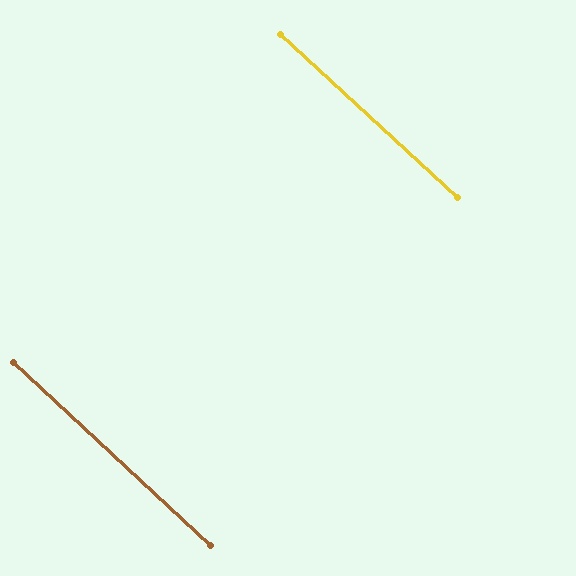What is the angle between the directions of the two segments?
Approximately 0 degrees.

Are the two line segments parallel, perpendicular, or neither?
Parallel — their directions differ by only 0.2°.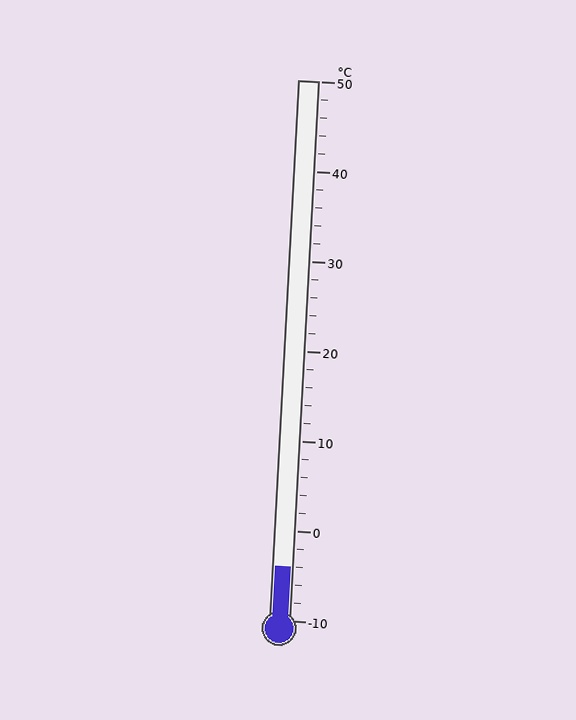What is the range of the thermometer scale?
The thermometer scale ranges from -10°C to 50°C.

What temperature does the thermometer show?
The thermometer shows approximately -4°C.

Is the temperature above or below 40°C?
The temperature is below 40°C.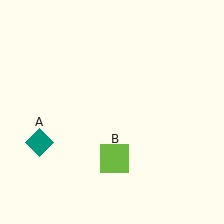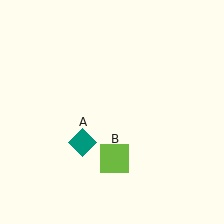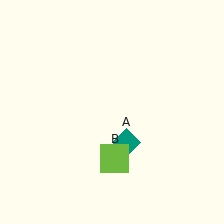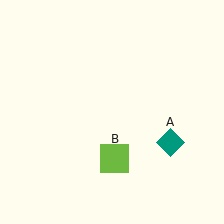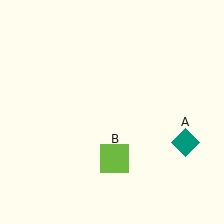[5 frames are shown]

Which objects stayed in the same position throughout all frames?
Lime square (object B) remained stationary.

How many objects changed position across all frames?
1 object changed position: teal diamond (object A).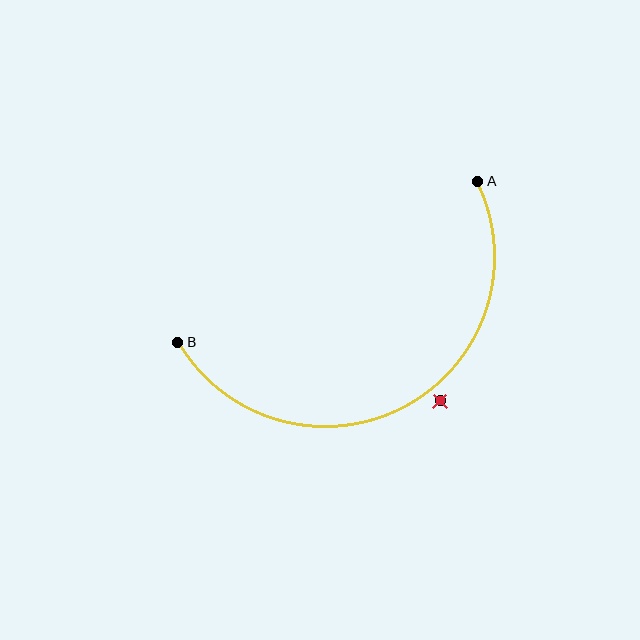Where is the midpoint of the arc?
The arc midpoint is the point on the curve farthest from the straight line joining A and B. It sits below that line.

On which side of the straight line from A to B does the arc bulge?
The arc bulges below the straight line connecting A and B.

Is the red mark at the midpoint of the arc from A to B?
No — the red mark does not lie on the arc at all. It sits slightly outside the curve.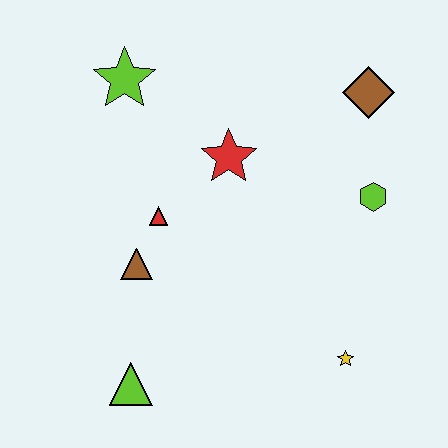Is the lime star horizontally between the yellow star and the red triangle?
No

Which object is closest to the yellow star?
The lime hexagon is closest to the yellow star.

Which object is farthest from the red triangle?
The brown diamond is farthest from the red triangle.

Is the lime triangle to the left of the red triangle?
Yes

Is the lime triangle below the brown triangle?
Yes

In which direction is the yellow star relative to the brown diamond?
The yellow star is below the brown diamond.